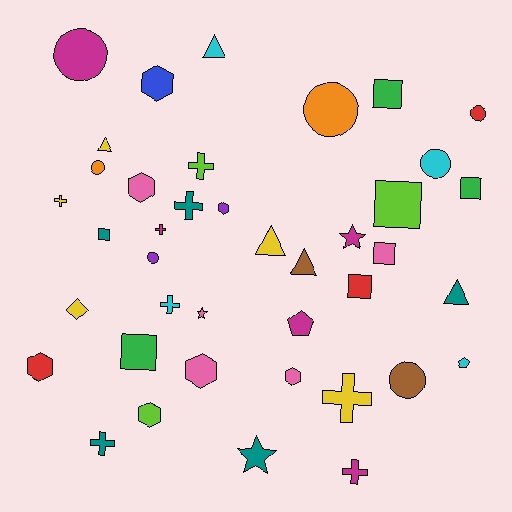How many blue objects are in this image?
There is 1 blue object.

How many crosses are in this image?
There are 8 crosses.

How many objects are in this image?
There are 40 objects.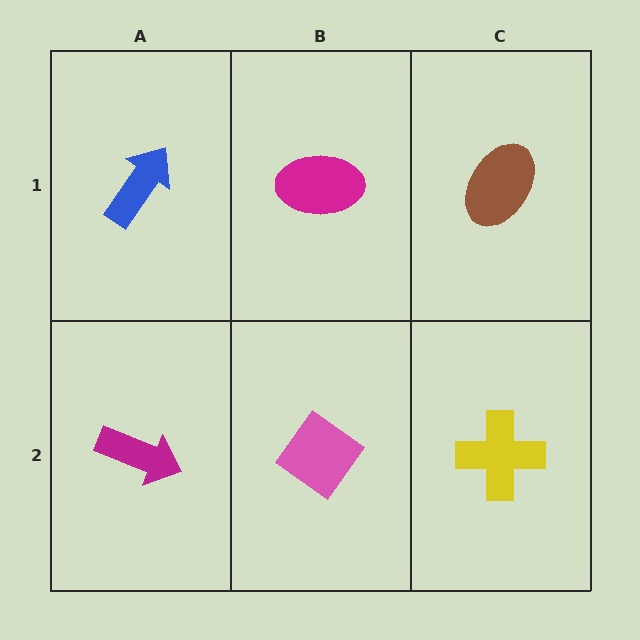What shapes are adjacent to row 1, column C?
A yellow cross (row 2, column C), a magenta ellipse (row 1, column B).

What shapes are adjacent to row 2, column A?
A blue arrow (row 1, column A), a pink diamond (row 2, column B).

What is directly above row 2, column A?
A blue arrow.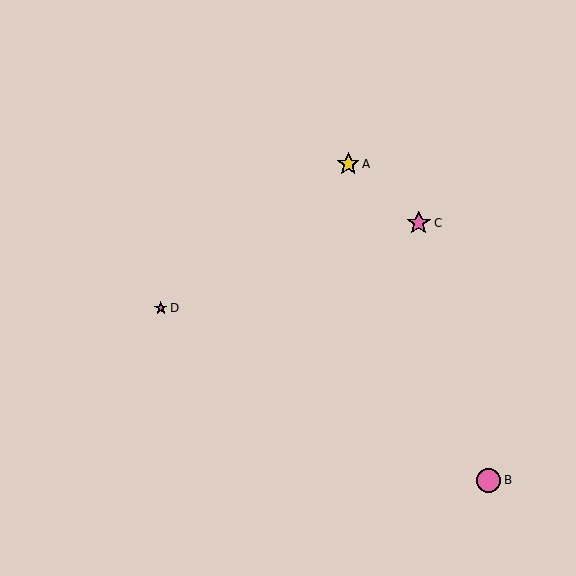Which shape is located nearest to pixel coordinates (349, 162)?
The yellow star (labeled A) at (348, 164) is nearest to that location.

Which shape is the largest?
The pink circle (labeled B) is the largest.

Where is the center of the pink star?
The center of the pink star is at (161, 308).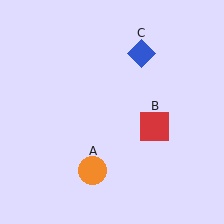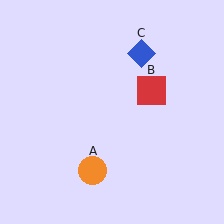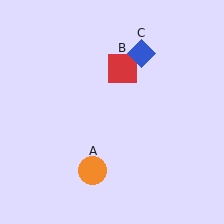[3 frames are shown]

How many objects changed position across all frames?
1 object changed position: red square (object B).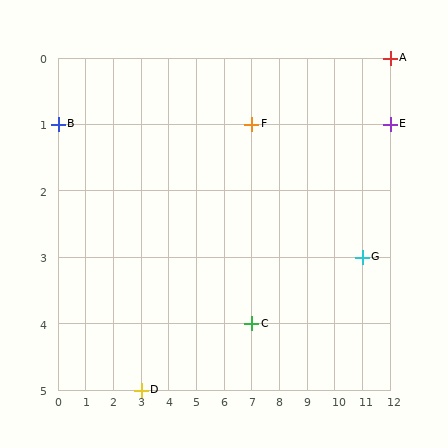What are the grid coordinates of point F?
Point F is at grid coordinates (7, 1).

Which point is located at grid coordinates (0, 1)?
Point B is at (0, 1).